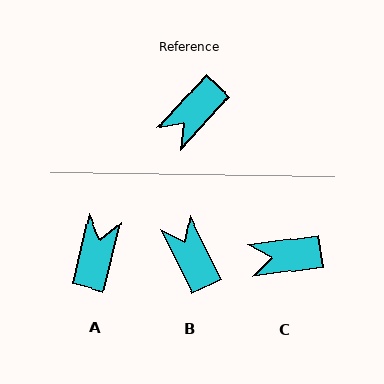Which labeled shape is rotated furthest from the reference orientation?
A, about 151 degrees away.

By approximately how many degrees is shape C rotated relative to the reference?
Approximately 40 degrees clockwise.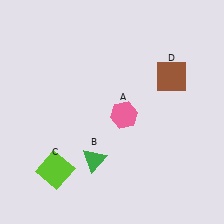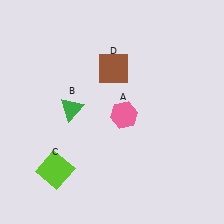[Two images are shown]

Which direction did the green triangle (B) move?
The green triangle (B) moved up.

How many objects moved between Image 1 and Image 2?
2 objects moved between the two images.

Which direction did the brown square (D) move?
The brown square (D) moved left.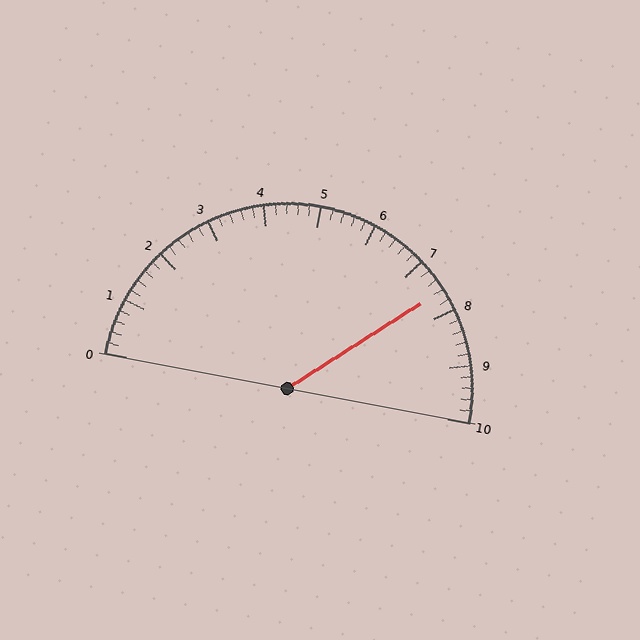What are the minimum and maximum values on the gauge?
The gauge ranges from 0 to 10.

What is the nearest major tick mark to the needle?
The nearest major tick mark is 8.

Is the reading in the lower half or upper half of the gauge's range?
The reading is in the upper half of the range (0 to 10).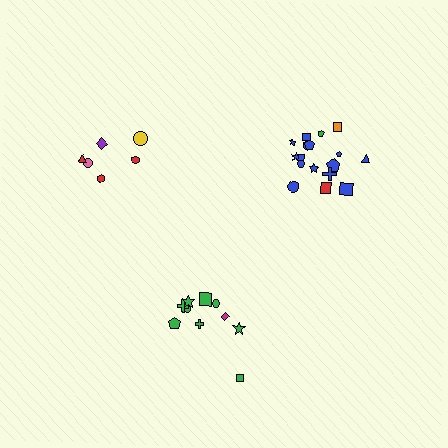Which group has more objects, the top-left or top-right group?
The top-right group.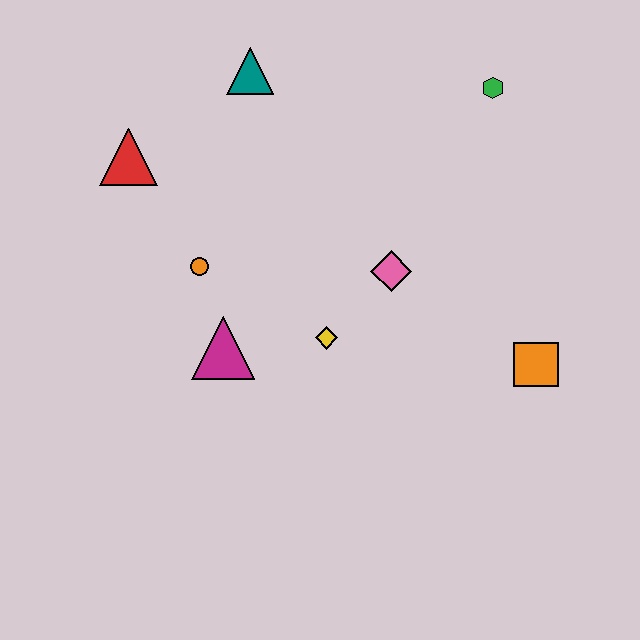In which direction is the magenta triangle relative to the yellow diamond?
The magenta triangle is to the left of the yellow diamond.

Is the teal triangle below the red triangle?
No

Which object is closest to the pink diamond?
The yellow diamond is closest to the pink diamond.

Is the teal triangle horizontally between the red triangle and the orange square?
Yes